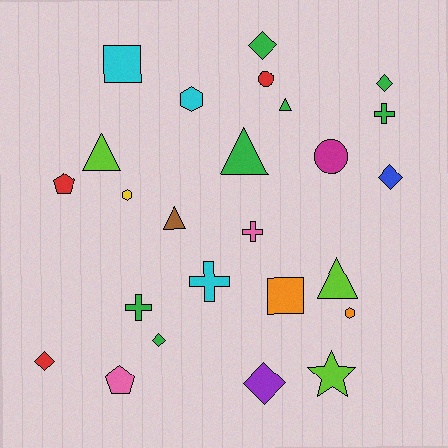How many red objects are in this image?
There are 3 red objects.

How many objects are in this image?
There are 25 objects.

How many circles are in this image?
There are 2 circles.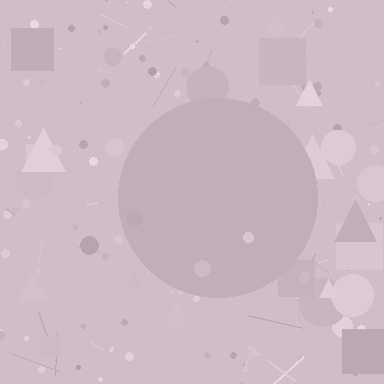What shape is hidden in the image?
A circle is hidden in the image.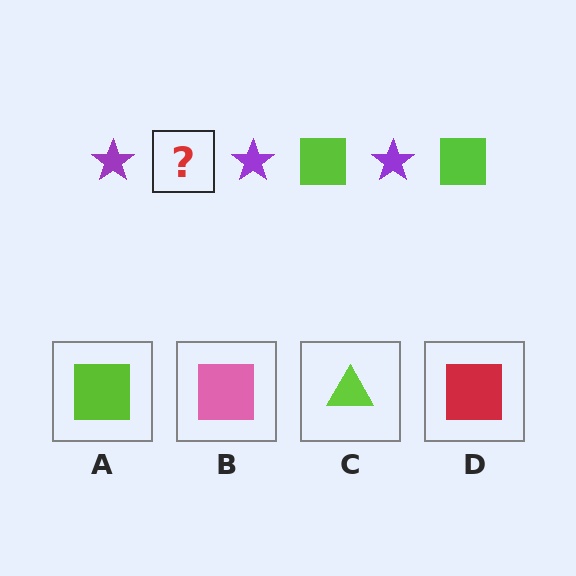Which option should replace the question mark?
Option A.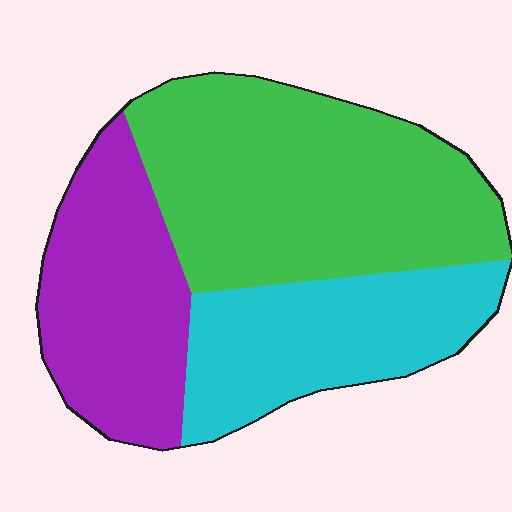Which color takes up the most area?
Green, at roughly 45%.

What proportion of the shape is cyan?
Cyan covers about 25% of the shape.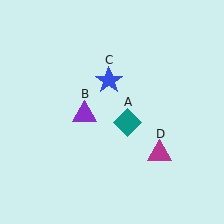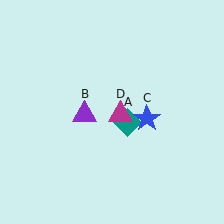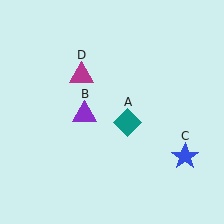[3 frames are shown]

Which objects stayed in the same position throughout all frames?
Teal diamond (object A) and purple triangle (object B) remained stationary.